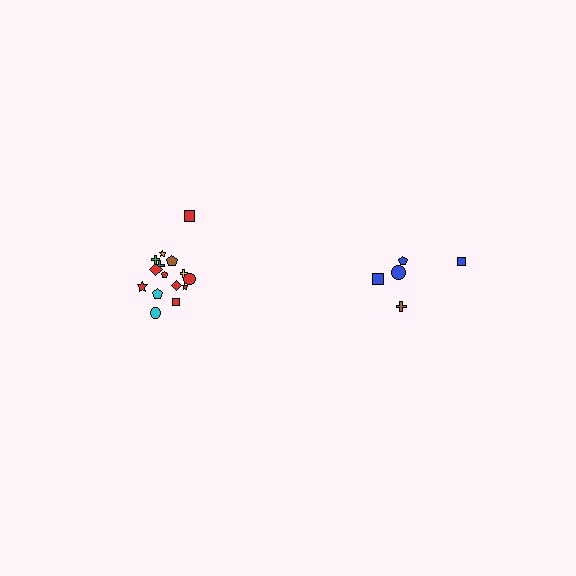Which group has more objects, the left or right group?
The left group.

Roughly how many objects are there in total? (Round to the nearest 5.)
Roughly 20 objects in total.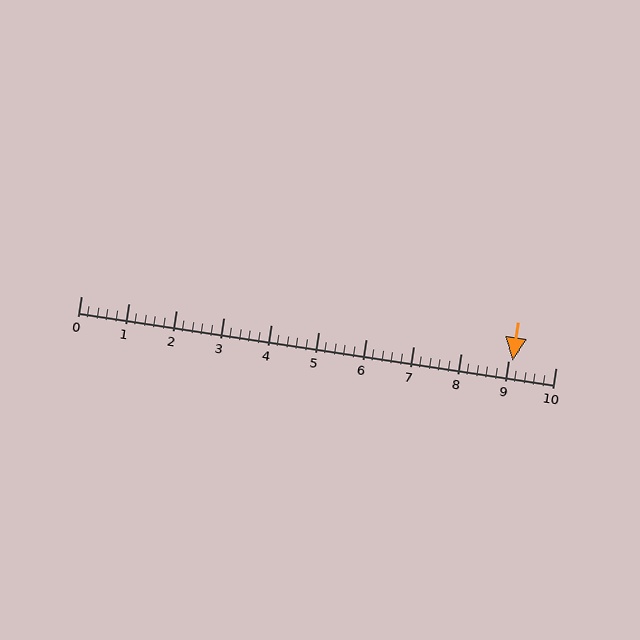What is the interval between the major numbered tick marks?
The major tick marks are spaced 1 units apart.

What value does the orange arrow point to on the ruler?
The orange arrow points to approximately 9.1.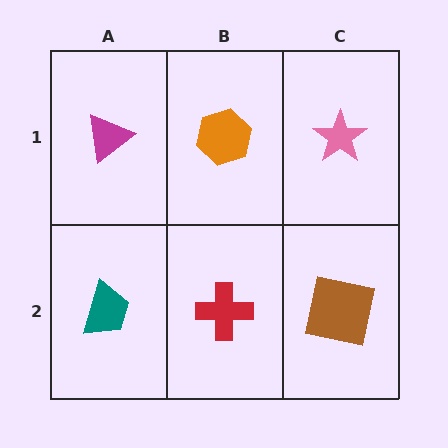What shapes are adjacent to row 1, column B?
A red cross (row 2, column B), a magenta triangle (row 1, column A), a pink star (row 1, column C).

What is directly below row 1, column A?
A teal trapezoid.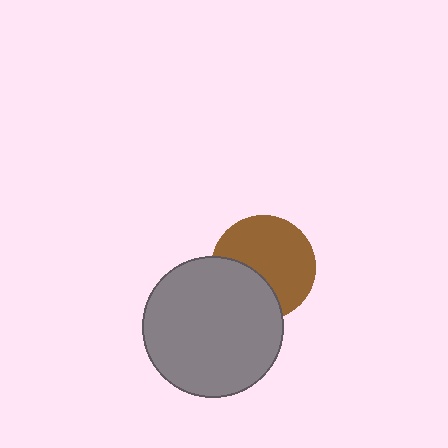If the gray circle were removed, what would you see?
You would see the complete brown circle.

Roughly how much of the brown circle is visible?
Most of it is visible (roughly 66%).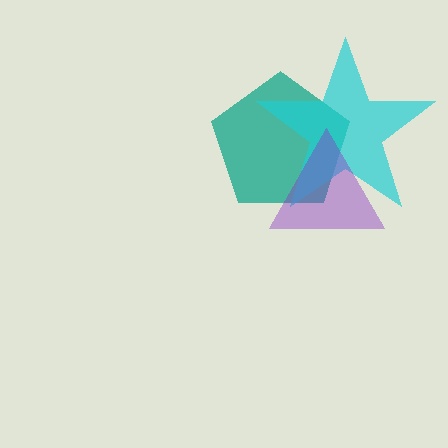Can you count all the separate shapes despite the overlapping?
Yes, there are 3 separate shapes.